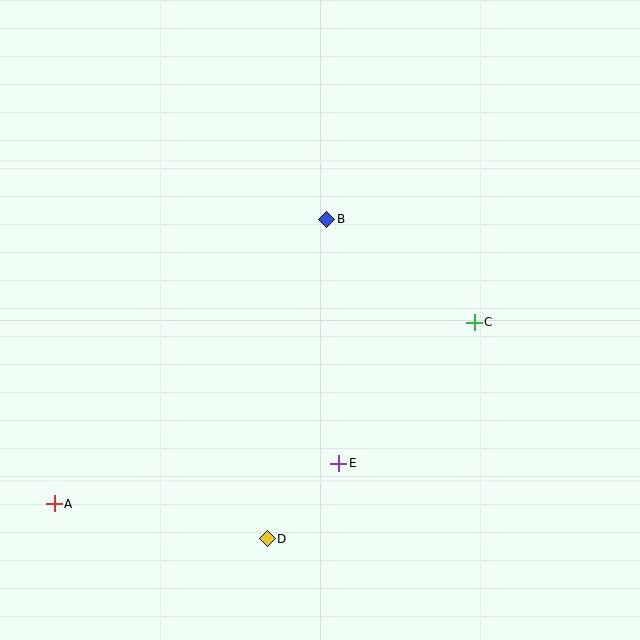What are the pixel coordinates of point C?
Point C is at (474, 322).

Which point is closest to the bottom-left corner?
Point A is closest to the bottom-left corner.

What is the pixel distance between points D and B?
The distance between D and B is 325 pixels.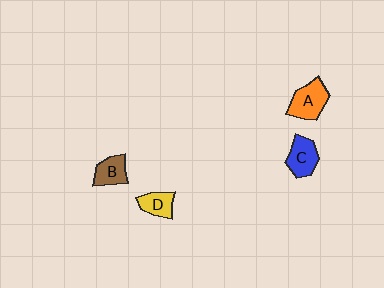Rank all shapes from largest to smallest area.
From largest to smallest: A (orange), C (blue), B (brown), D (yellow).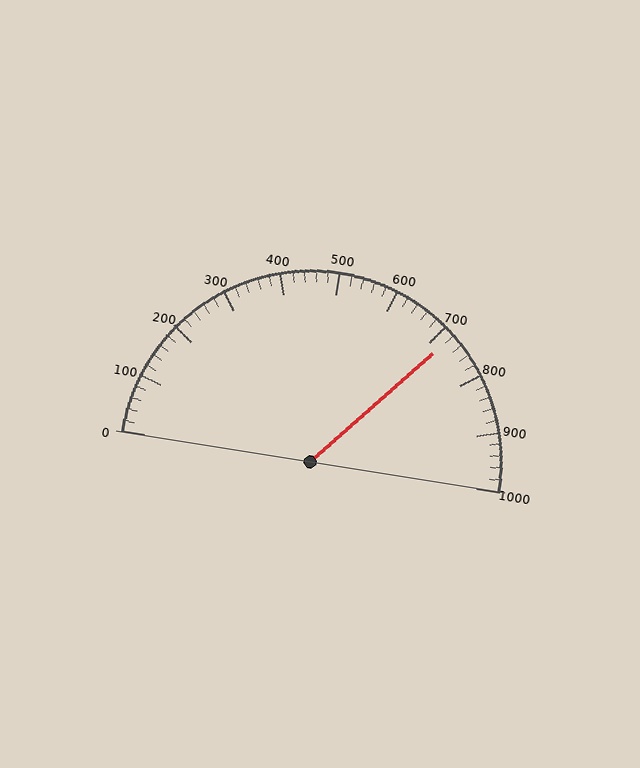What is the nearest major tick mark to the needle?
The nearest major tick mark is 700.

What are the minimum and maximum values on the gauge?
The gauge ranges from 0 to 1000.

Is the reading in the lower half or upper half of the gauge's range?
The reading is in the upper half of the range (0 to 1000).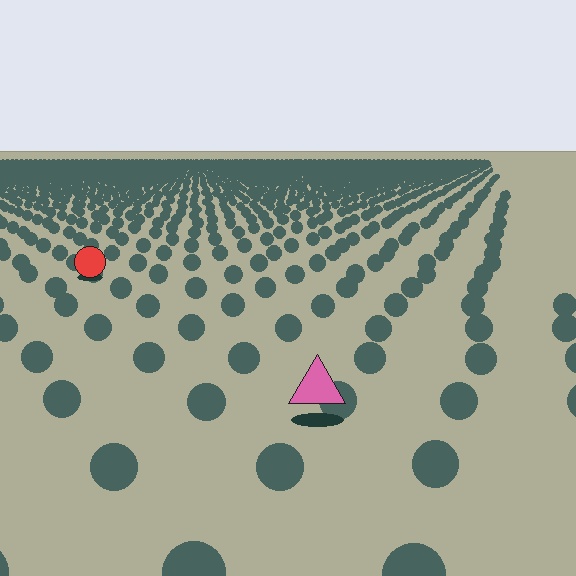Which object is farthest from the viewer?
The red circle is farthest from the viewer. It appears smaller and the ground texture around it is denser.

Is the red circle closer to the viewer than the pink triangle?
No. The pink triangle is closer — you can tell from the texture gradient: the ground texture is coarser near it.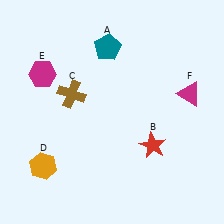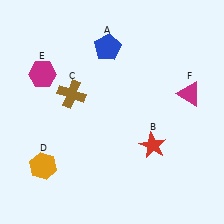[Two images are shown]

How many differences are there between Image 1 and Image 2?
There is 1 difference between the two images.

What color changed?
The pentagon (A) changed from teal in Image 1 to blue in Image 2.